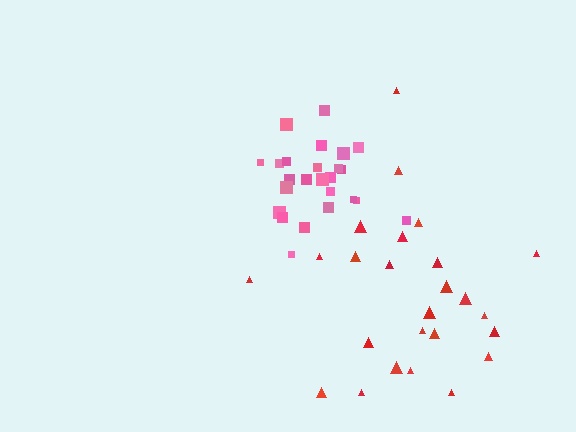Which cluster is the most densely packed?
Pink.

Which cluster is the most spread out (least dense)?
Red.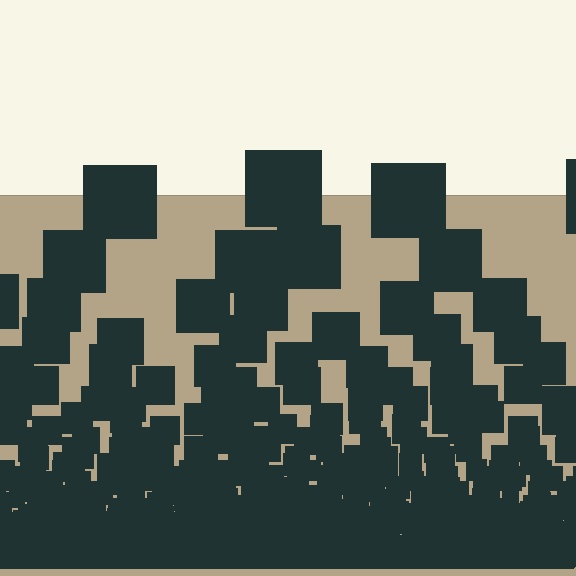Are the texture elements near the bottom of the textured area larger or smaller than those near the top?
Smaller. The gradient is inverted — elements near the bottom are smaller and denser.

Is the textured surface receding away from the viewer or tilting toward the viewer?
The surface appears to tilt toward the viewer. Texture elements get larger and sparser toward the top.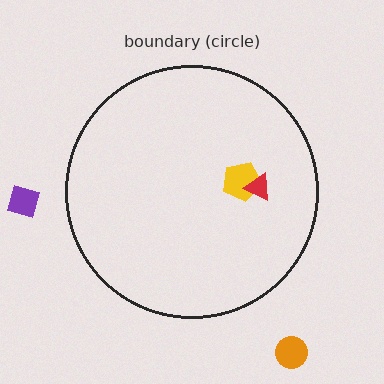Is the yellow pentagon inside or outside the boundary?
Inside.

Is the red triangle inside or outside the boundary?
Inside.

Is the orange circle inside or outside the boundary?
Outside.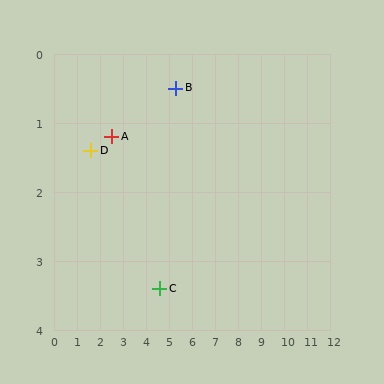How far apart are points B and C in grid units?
Points B and C are about 3.0 grid units apart.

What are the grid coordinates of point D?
Point D is at approximately (1.6, 1.4).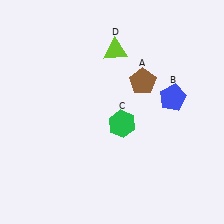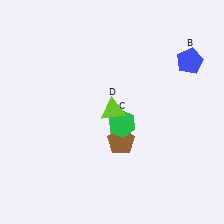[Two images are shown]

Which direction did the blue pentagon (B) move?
The blue pentagon (B) moved up.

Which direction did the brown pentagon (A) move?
The brown pentagon (A) moved down.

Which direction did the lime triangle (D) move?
The lime triangle (D) moved down.